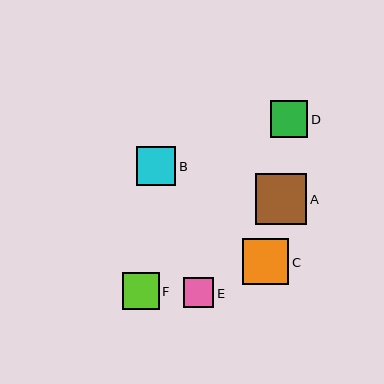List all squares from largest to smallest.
From largest to smallest: A, C, B, D, F, E.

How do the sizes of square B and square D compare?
Square B and square D are approximately the same size.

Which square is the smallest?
Square E is the smallest with a size of approximately 30 pixels.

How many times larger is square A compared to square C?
Square A is approximately 1.1 times the size of square C.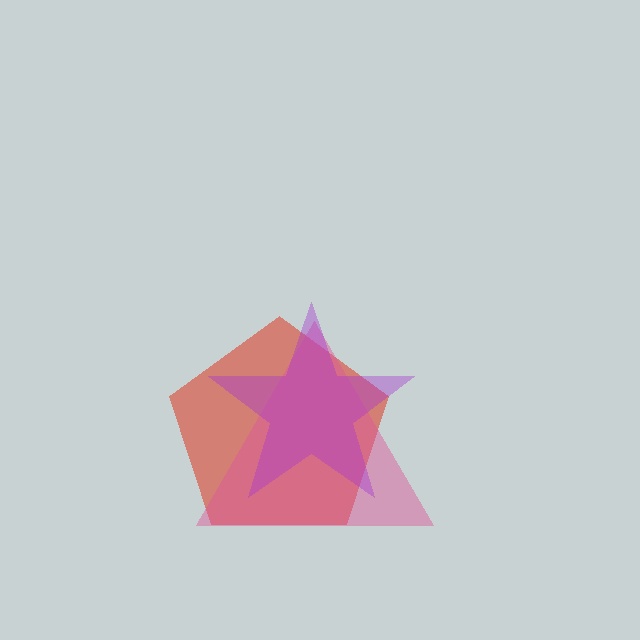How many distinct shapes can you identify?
There are 3 distinct shapes: a red pentagon, a pink triangle, a purple star.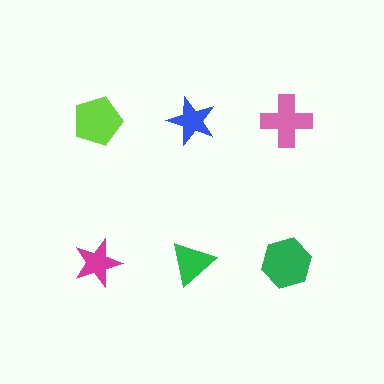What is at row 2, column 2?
A green triangle.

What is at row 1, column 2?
A blue star.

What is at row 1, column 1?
A lime pentagon.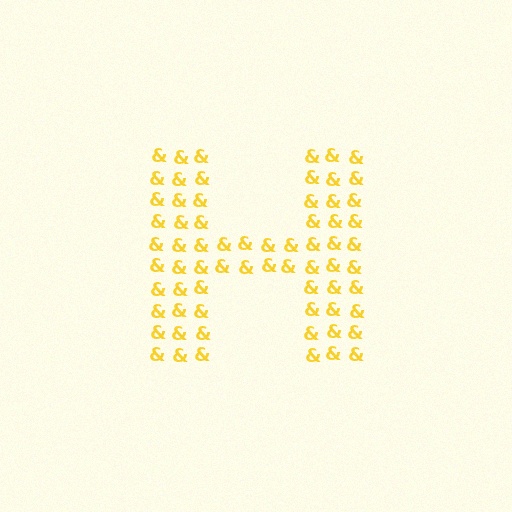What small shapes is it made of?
It is made of small ampersands.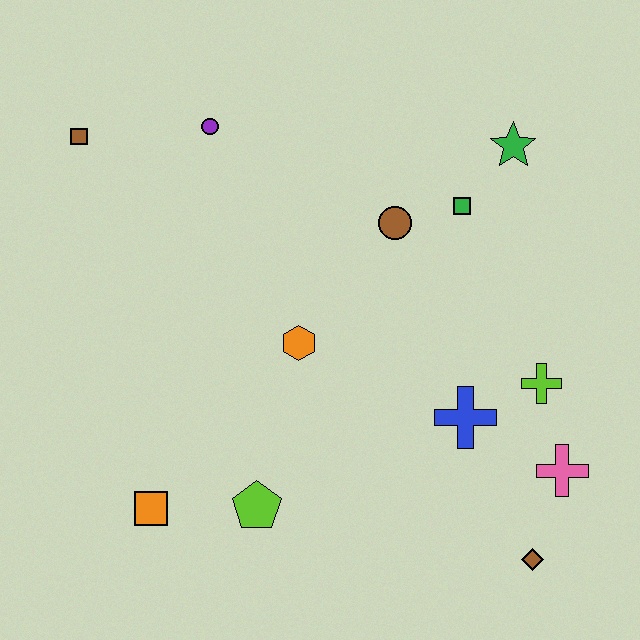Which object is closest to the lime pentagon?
The orange square is closest to the lime pentagon.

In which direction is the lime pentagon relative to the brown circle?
The lime pentagon is below the brown circle.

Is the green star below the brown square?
Yes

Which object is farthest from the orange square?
The green star is farthest from the orange square.